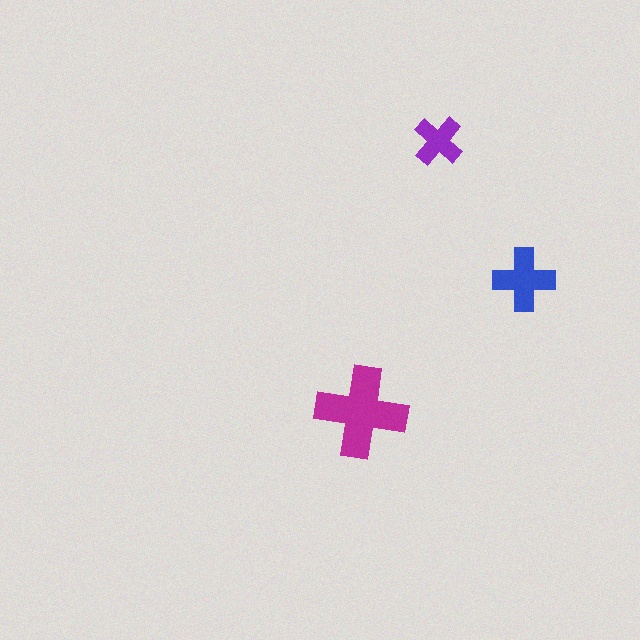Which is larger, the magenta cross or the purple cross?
The magenta one.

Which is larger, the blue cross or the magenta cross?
The magenta one.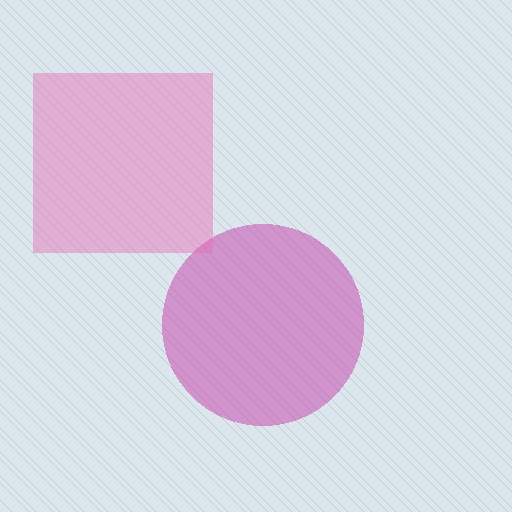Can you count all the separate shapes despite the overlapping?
Yes, there are 2 separate shapes.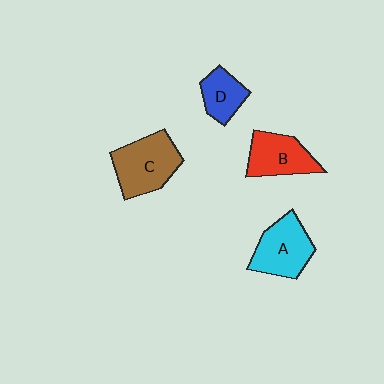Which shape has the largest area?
Shape C (brown).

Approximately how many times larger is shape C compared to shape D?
Approximately 1.8 times.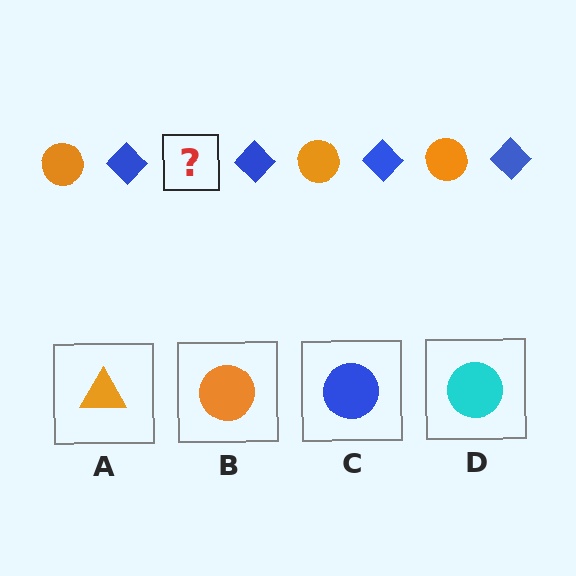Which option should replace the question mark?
Option B.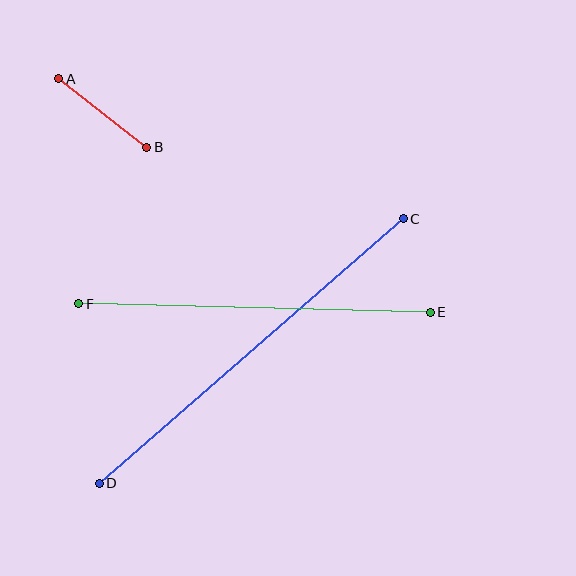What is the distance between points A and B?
The distance is approximately 111 pixels.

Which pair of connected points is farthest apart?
Points C and D are farthest apart.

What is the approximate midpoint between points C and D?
The midpoint is at approximately (251, 351) pixels.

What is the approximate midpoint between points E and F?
The midpoint is at approximately (255, 308) pixels.